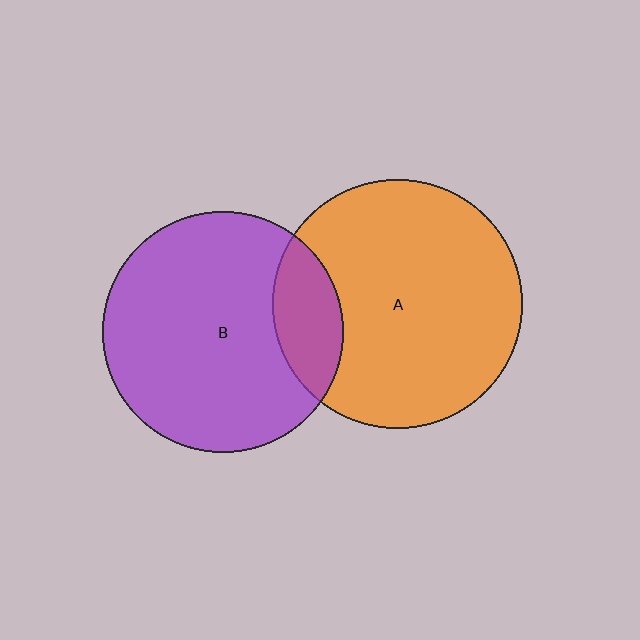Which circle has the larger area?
Circle A (orange).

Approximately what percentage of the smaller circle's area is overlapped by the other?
Approximately 20%.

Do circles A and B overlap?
Yes.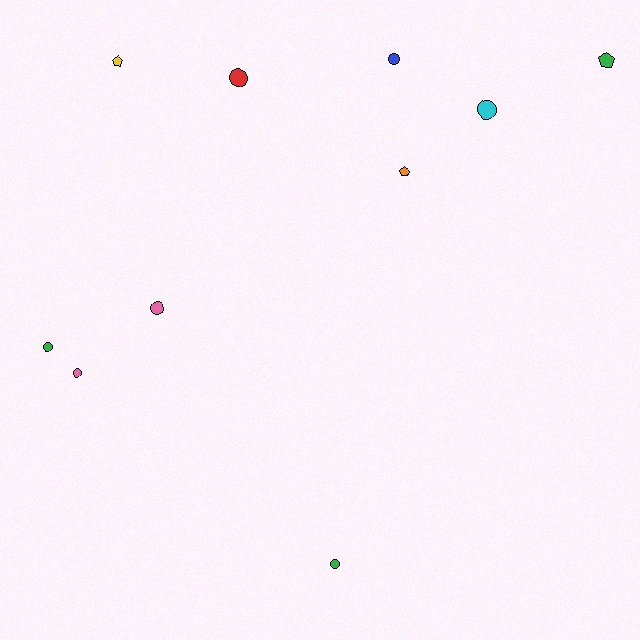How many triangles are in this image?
There are no triangles.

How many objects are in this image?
There are 10 objects.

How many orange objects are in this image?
There is 1 orange object.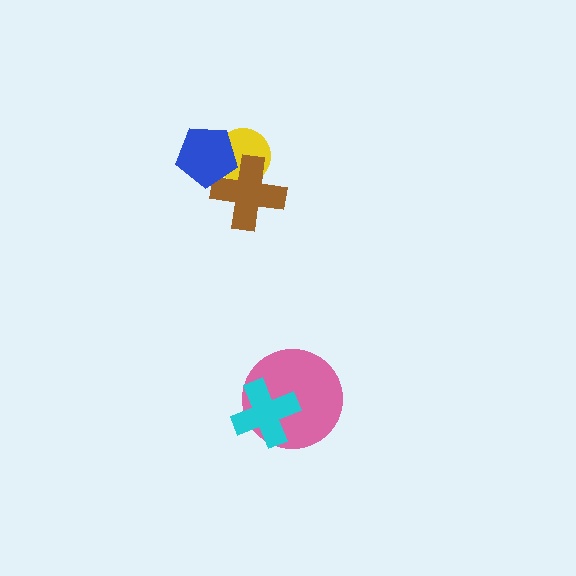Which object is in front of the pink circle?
The cyan cross is in front of the pink circle.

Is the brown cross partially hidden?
Yes, it is partially covered by another shape.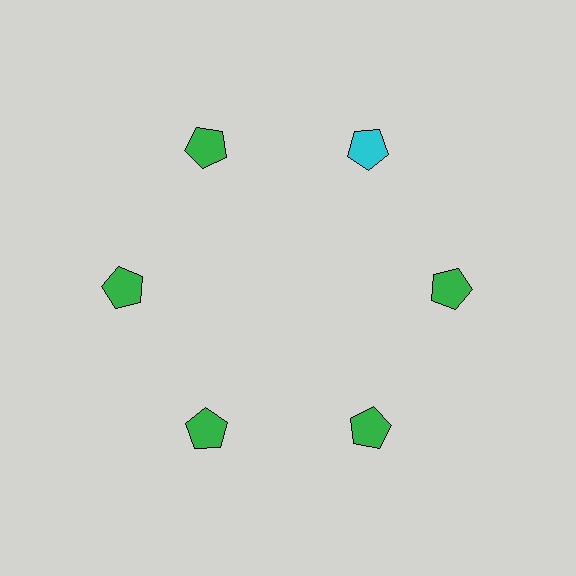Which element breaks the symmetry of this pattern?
The cyan pentagon at roughly the 1 o'clock position breaks the symmetry. All other shapes are green pentagons.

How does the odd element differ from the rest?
It has a different color: cyan instead of green.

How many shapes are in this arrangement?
There are 6 shapes arranged in a ring pattern.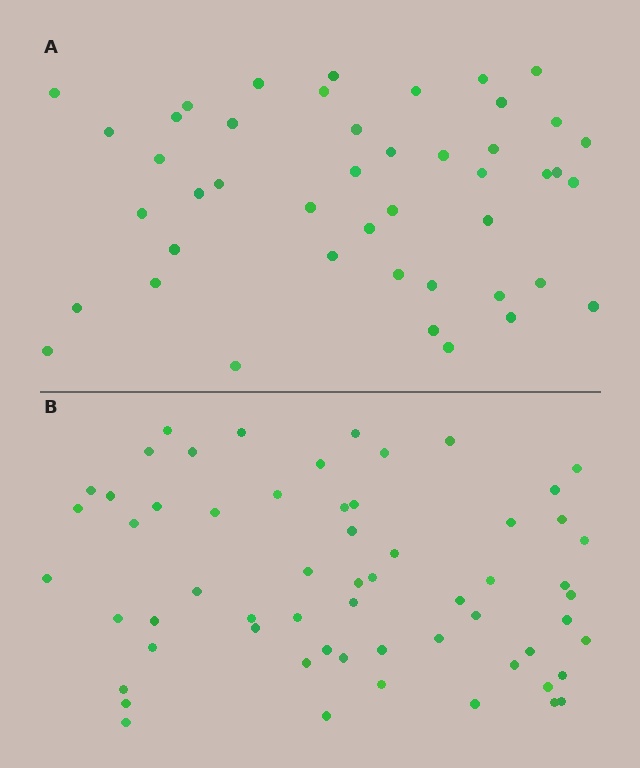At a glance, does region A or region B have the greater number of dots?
Region B (the bottom region) has more dots.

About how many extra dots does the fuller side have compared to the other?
Region B has approximately 15 more dots than region A.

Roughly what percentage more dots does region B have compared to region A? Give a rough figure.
About 35% more.